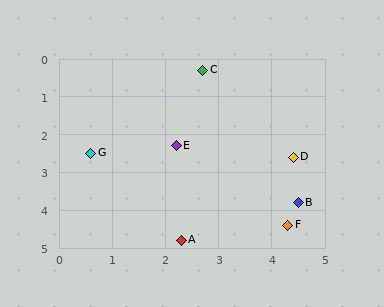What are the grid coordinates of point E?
Point E is at approximately (2.2, 2.3).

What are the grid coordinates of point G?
Point G is at approximately (0.6, 2.5).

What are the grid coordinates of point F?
Point F is at approximately (4.3, 4.4).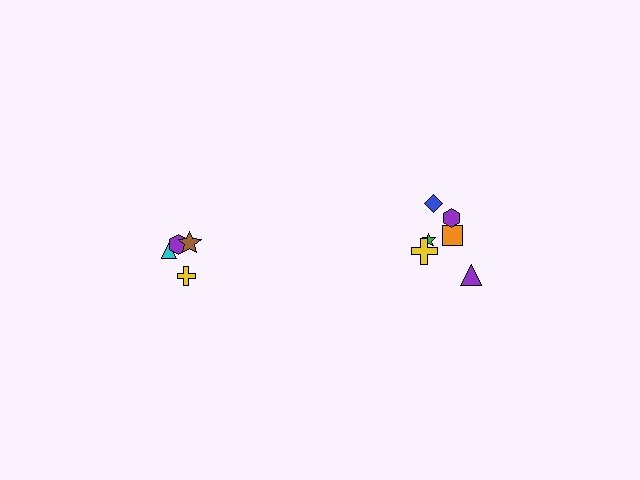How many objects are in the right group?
There are 6 objects.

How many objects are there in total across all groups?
There are 10 objects.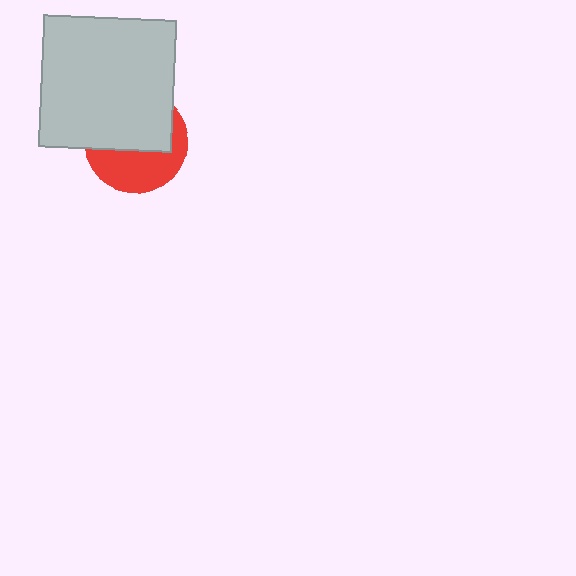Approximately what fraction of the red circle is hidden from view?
Roughly 55% of the red circle is hidden behind the light gray square.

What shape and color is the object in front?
The object in front is a light gray square.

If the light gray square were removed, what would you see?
You would see the complete red circle.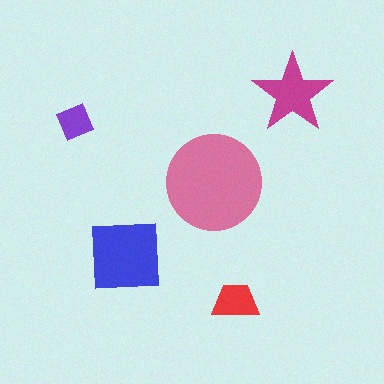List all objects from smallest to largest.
The purple square, the red trapezoid, the magenta star, the blue square, the pink circle.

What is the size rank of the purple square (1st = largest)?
5th.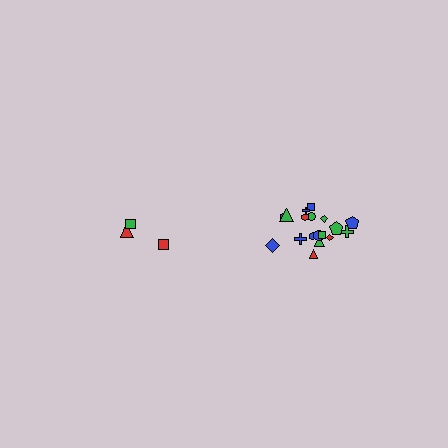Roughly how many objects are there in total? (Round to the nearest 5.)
Roughly 20 objects in total.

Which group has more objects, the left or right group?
The right group.